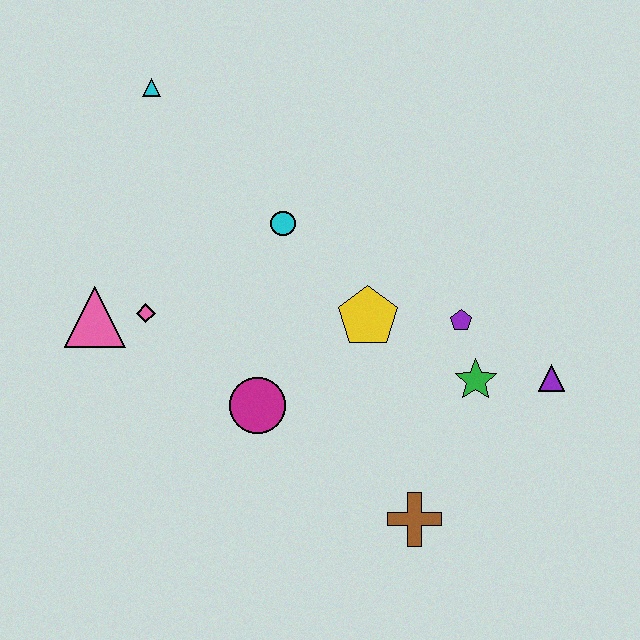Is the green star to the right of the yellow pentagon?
Yes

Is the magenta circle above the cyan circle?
No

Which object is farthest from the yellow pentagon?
The cyan triangle is farthest from the yellow pentagon.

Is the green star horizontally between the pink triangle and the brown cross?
No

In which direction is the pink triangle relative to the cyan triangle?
The pink triangle is below the cyan triangle.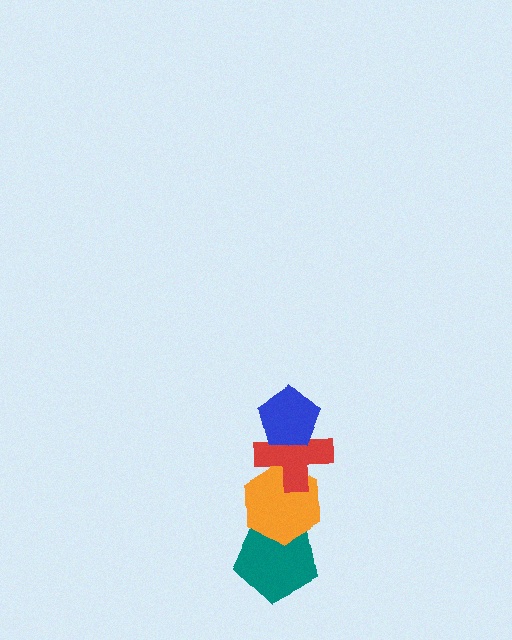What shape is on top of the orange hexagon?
The red cross is on top of the orange hexagon.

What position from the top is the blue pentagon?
The blue pentagon is 1st from the top.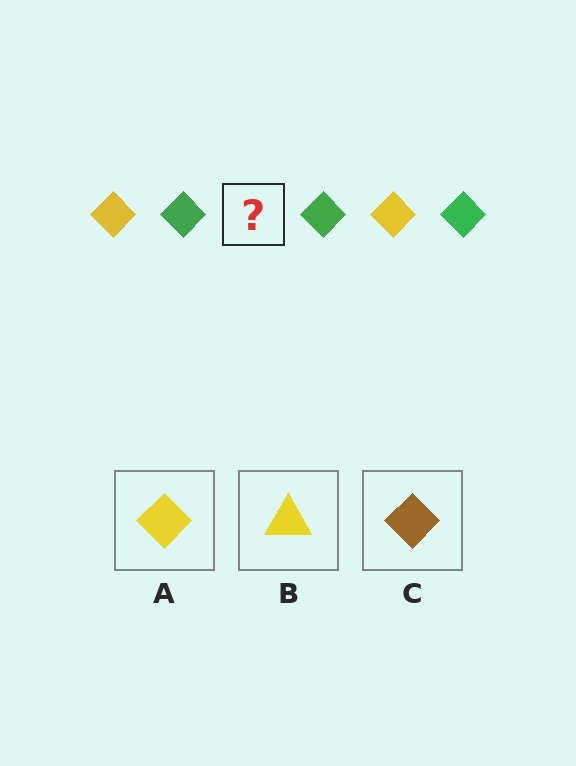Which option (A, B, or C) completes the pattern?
A.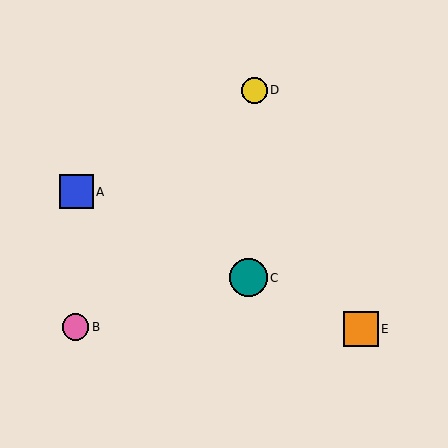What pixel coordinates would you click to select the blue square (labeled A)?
Click at (76, 192) to select the blue square A.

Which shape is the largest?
The teal circle (labeled C) is the largest.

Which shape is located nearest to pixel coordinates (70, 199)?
The blue square (labeled A) at (76, 192) is nearest to that location.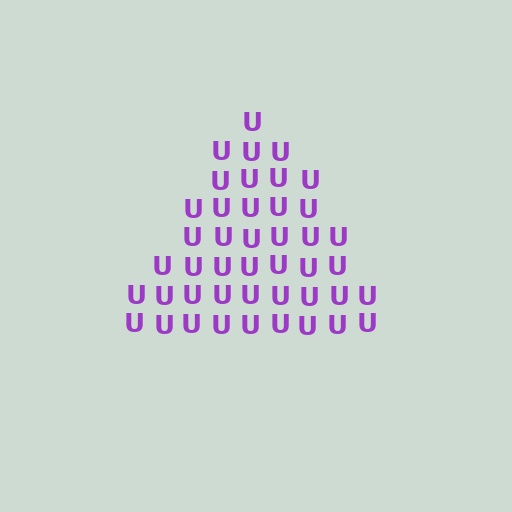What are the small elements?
The small elements are letter U's.